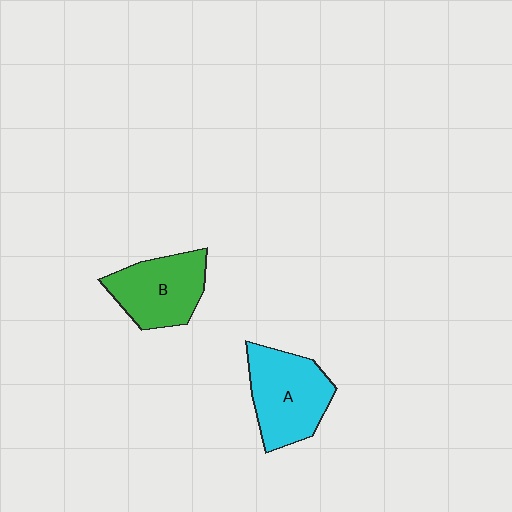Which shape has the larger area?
Shape A (cyan).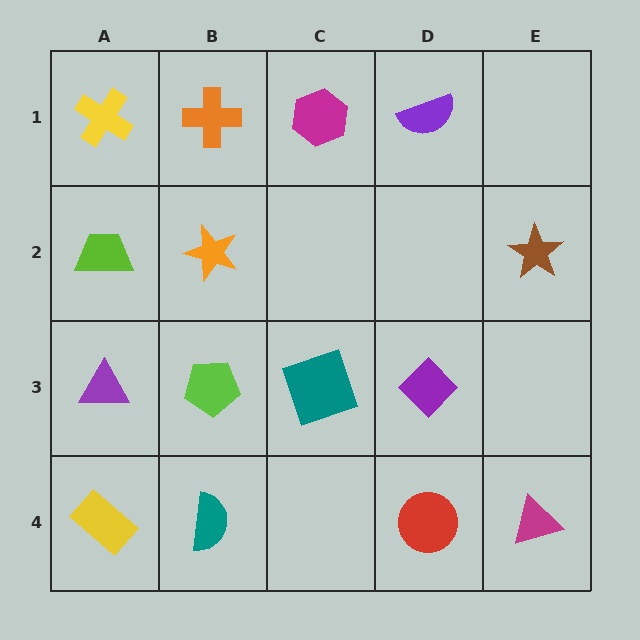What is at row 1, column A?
A yellow cross.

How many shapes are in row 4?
4 shapes.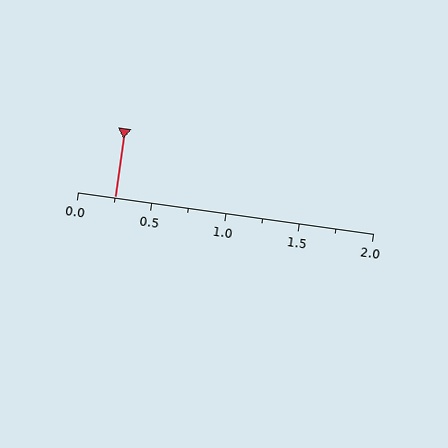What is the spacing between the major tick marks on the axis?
The major ticks are spaced 0.5 apart.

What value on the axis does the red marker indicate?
The marker indicates approximately 0.25.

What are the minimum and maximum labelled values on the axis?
The axis runs from 0.0 to 2.0.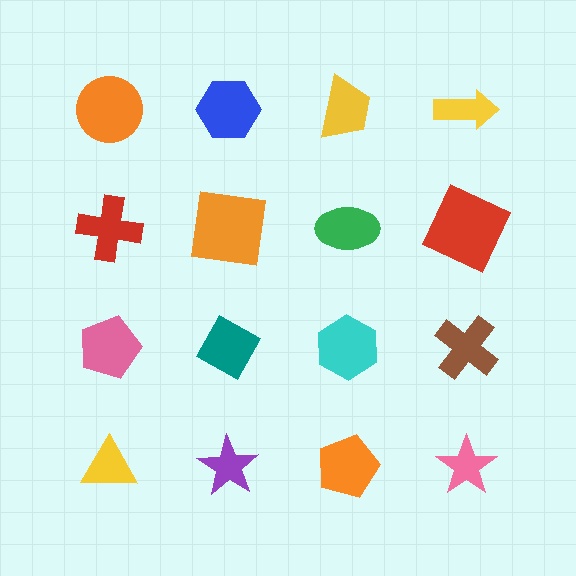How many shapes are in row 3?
4 shapes.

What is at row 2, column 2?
An orange square.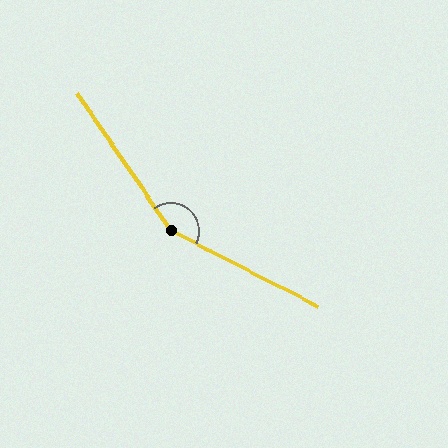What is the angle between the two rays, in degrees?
Approximately 151 degrees.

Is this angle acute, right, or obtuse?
It is obtuse.